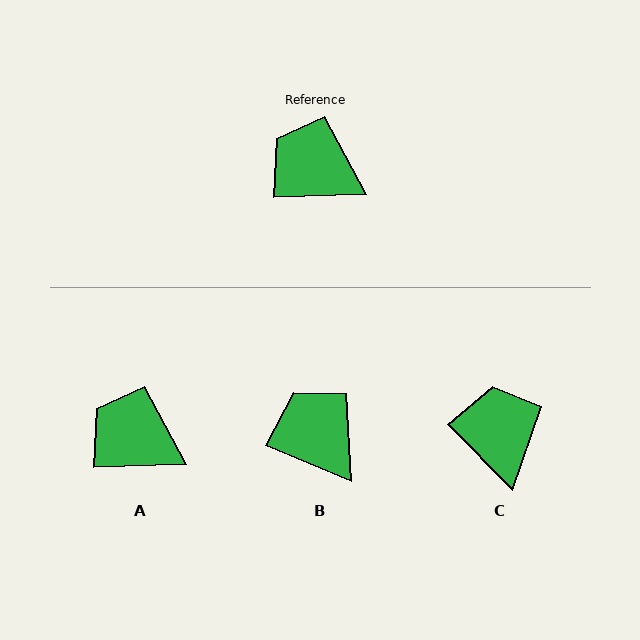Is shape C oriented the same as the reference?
No, it is off by about 47 degrees.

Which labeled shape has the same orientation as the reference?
A.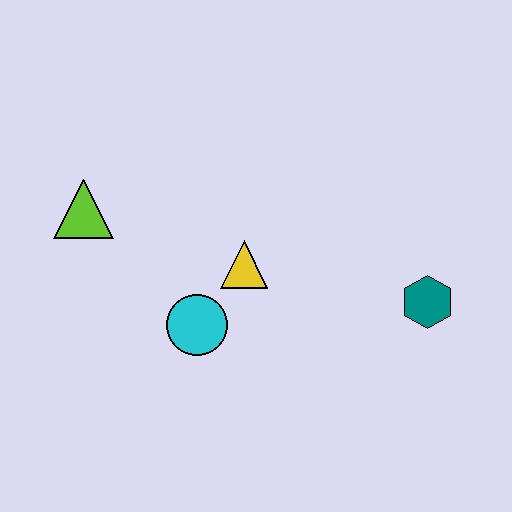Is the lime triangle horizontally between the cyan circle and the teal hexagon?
No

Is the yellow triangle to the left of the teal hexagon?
Yes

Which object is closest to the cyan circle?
The yellow triangle is closest to the cyan circle.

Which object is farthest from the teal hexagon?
The lime triangle is farthest from the teal hexagon.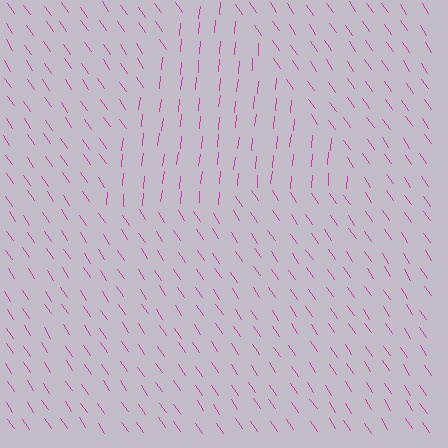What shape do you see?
I see a triangle.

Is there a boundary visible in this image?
Yes, there is a texture boundary formed by a change in line orientation.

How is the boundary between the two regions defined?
The boundary is defined purely by a change in line orientation (approximately 40 degrees difference). All lines are the same color and thickness.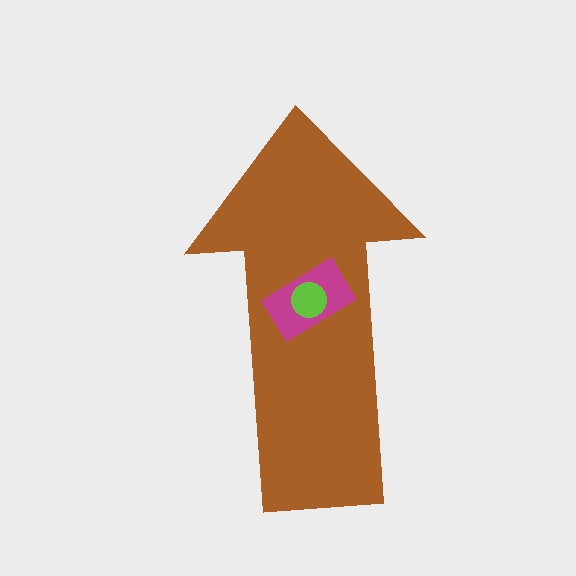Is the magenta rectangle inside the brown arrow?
Yes.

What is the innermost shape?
The lime circle.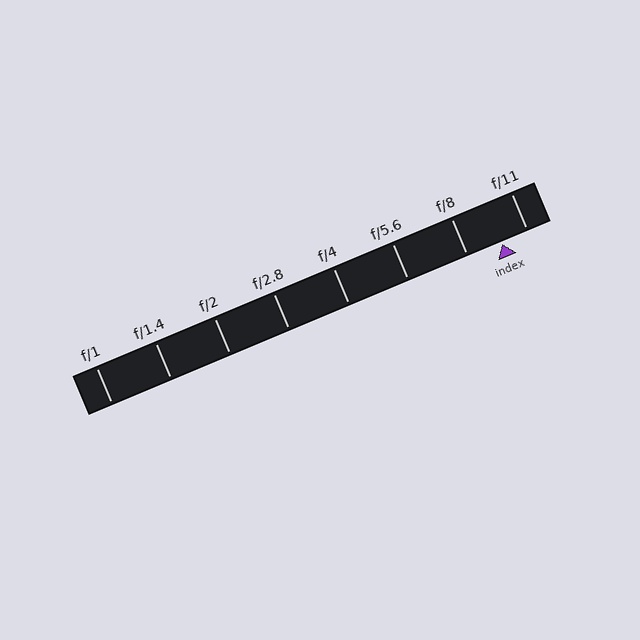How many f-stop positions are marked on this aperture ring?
There are 8 f-stop positions marked.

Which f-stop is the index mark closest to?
The index mark is closest to f/11.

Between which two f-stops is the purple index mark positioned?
The index mark is between f/8 and f/11.